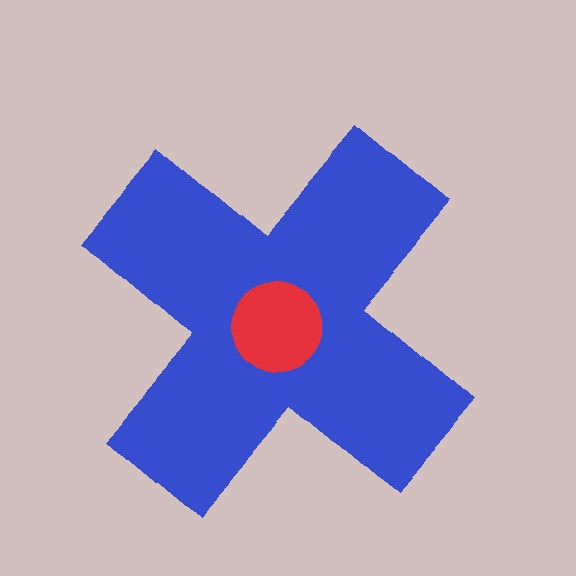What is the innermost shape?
The red circle.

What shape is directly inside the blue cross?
The red circle.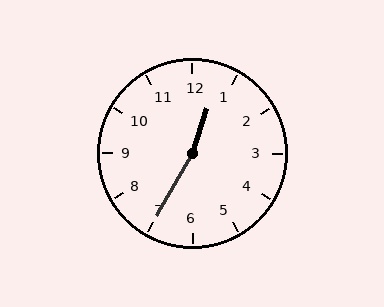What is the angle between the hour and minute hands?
Approximately 168 degrees.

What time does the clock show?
12:35.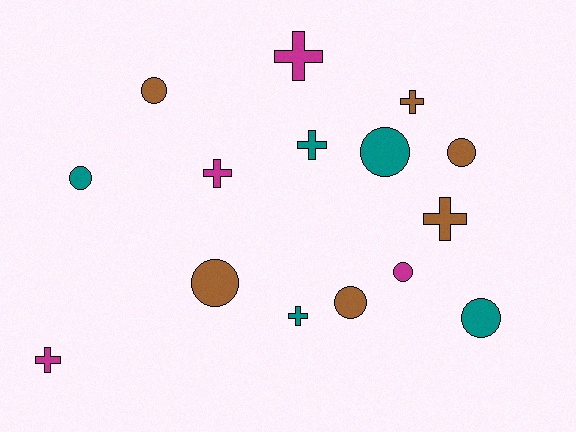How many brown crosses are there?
There are 2 brown crosses.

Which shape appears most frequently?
Circle, with 8 objects.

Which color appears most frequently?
Brown, with 6 objects.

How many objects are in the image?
There are 15 objects.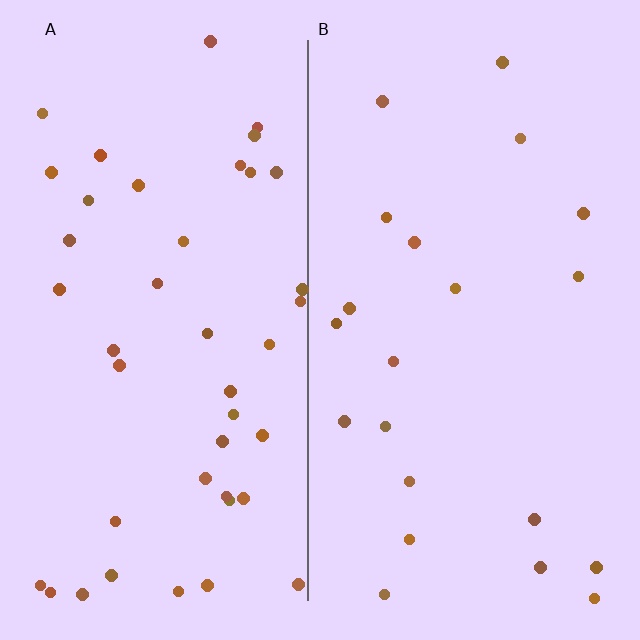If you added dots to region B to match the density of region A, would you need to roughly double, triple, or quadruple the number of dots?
Approximately double.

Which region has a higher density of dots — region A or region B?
A (the left).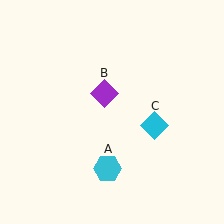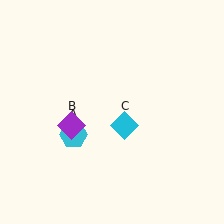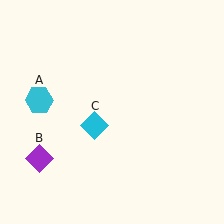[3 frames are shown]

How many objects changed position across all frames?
3 objects changed position: cyan hexagon (object A), purple diamond (object B), cyan diamond (object C).